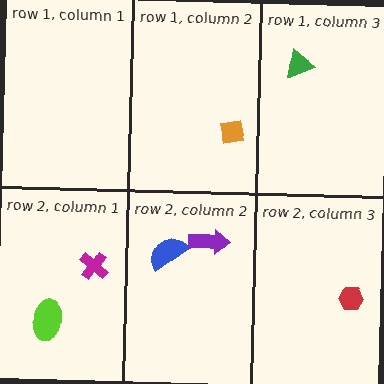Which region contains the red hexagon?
The row 2, column 3 region.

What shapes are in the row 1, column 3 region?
The green triangle.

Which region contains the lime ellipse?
The row 2, column 1 region.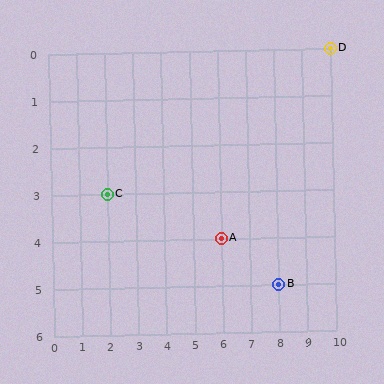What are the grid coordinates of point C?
Point C is at grid coordinates (2, 3).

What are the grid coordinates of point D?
Point D is at grid coordinates (10, 0).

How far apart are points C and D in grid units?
Points C and D are 8 columns and 3 rows apart (about 8.5 grid units diagonally).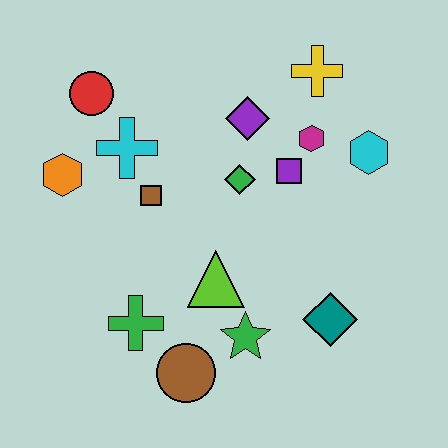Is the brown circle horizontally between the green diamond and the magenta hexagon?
No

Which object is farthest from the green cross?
The yellow cross is farthest from the green cross.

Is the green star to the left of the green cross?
No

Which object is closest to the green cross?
The brown circle is closest to the green cross.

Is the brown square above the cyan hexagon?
No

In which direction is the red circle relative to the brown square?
The red circle is above the brown square.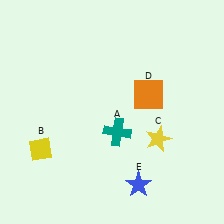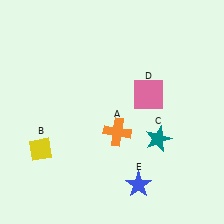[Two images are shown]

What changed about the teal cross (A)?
In Image 1, A is teal. In Image 2, it changed to orange.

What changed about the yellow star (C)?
In Image 1, C is yellow. In Image 2, it changed to teal.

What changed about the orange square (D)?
In Image 1, D is orange. In Image 2, it changed to pink.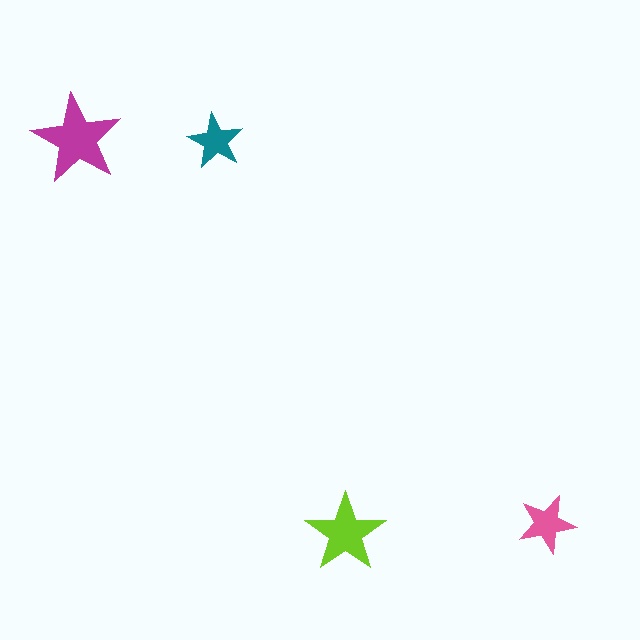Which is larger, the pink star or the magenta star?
The magenta one.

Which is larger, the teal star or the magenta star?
The magenta one.